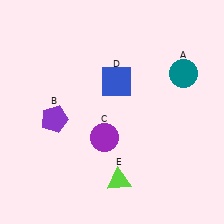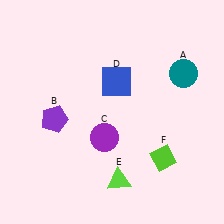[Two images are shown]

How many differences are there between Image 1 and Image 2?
There is 1 difference between the two images.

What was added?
A lime diamond (F) was added in Image 2.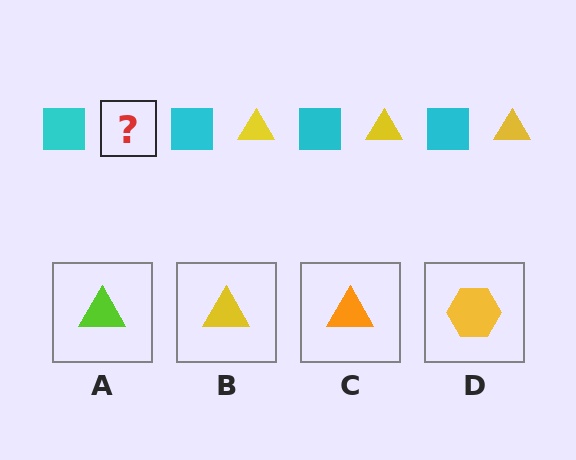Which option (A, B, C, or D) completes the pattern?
B.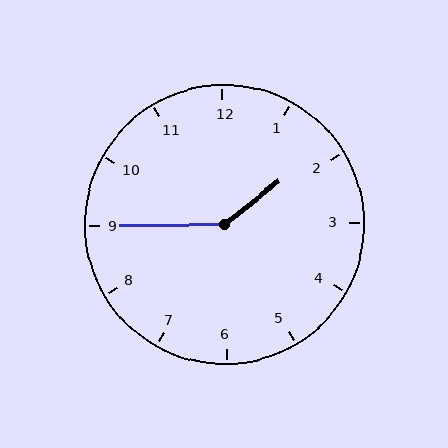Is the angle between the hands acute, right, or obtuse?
It is obtuse.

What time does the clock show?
1:45.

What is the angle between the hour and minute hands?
Approximately 142 degrees.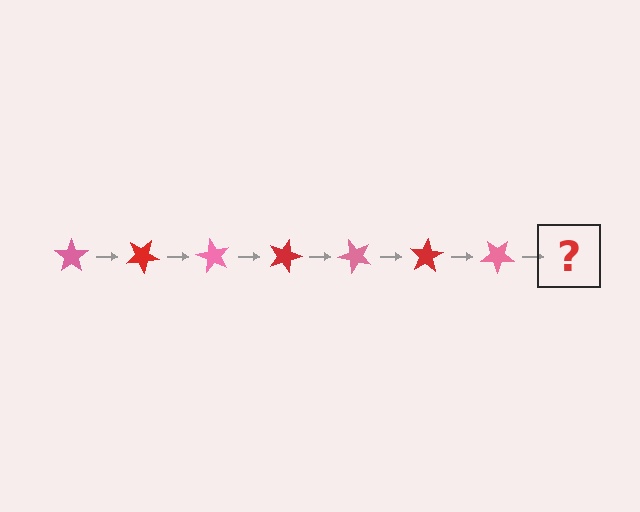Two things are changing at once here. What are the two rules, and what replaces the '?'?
The two rules are that it rotates 30 degrees each step and the color cycles through pink and red. The '?' should be a red star, rotated 210 degrees from the start.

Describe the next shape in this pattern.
It should be a red star, rotated 210 degrees from the start.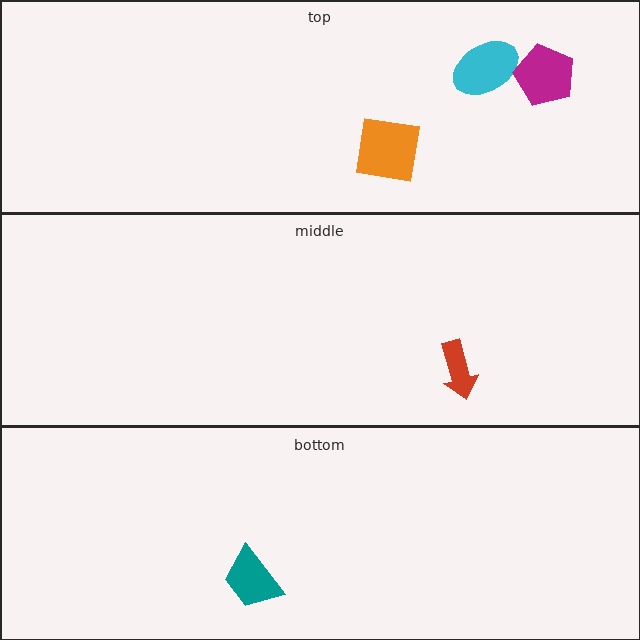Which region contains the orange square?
The top region.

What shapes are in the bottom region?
The teal trapezoid.